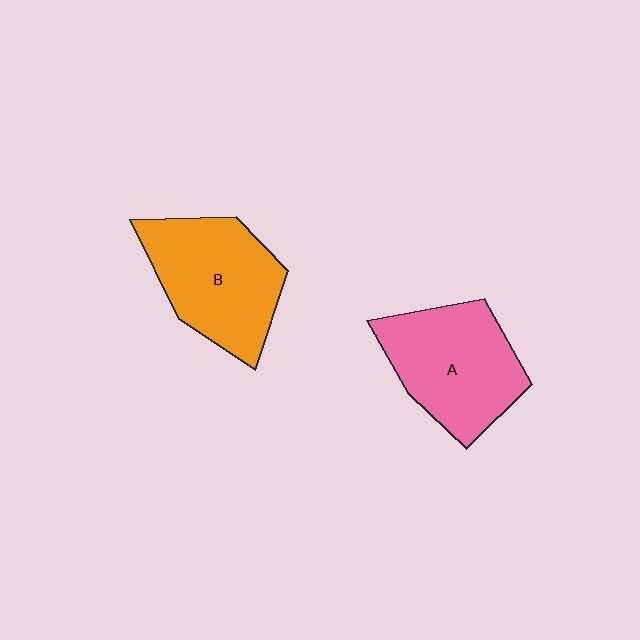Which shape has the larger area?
Shape B (orange).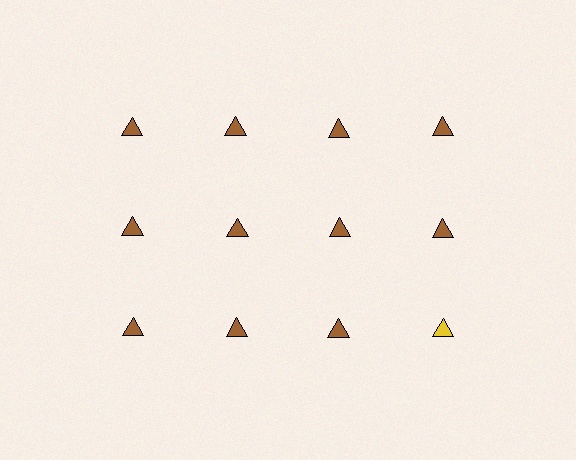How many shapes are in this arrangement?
There are 12 shapes arranged in a grid pattern.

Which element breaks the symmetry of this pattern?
The yellow triangle in the third row, second from right column breaks the symmetry. All other shapes are brown triangles.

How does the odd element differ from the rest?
It has a different color: yellow instead of brown.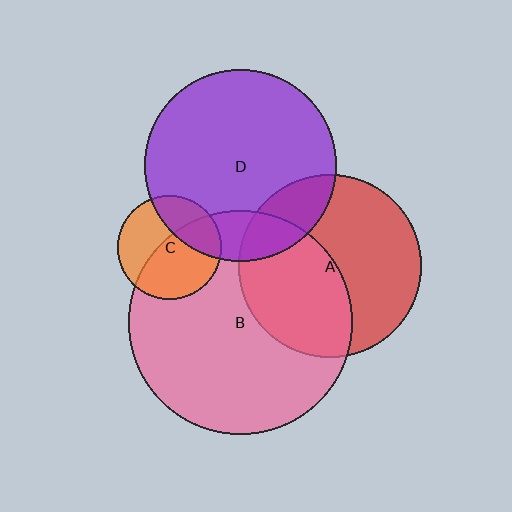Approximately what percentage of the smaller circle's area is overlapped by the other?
Approximately 30%.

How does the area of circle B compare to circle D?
Approximately 1.4 times.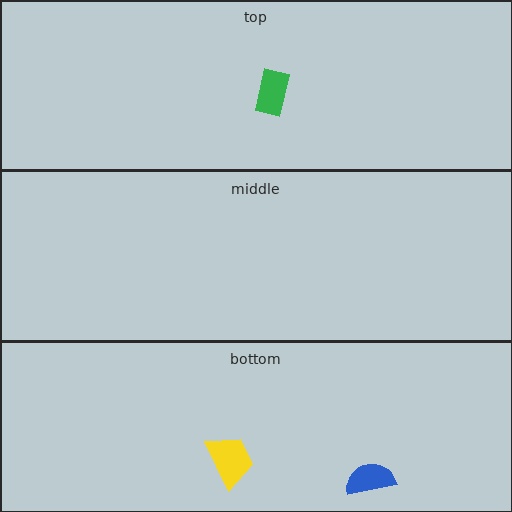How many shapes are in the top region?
1.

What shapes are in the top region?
The green rectangle.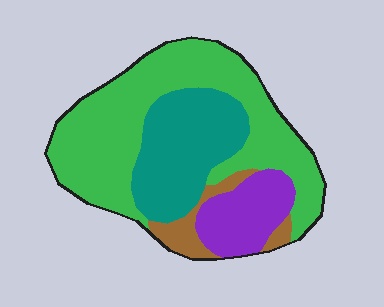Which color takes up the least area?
Brown, at roughly 5%.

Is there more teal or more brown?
Teal.